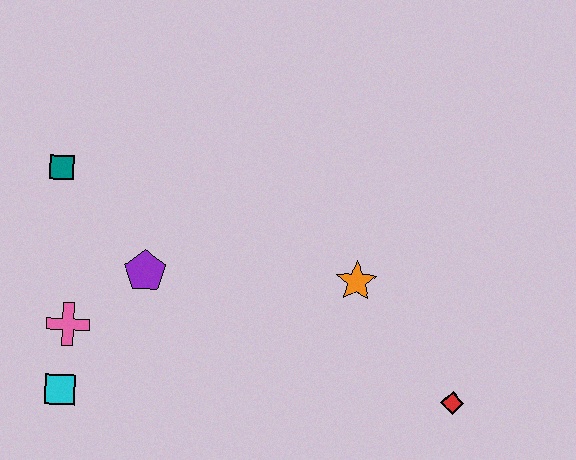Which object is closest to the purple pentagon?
The pink cross is closest to the purple pentagon.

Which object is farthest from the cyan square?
The red diamond is farthest from the cyan square.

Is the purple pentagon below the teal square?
Yes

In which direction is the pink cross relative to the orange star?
The pink cross is to the left of the orange star.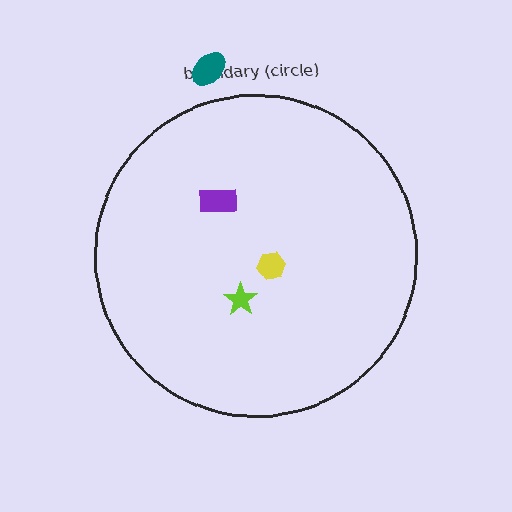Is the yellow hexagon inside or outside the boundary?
Inside.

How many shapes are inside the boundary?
3 inside, 1 outside.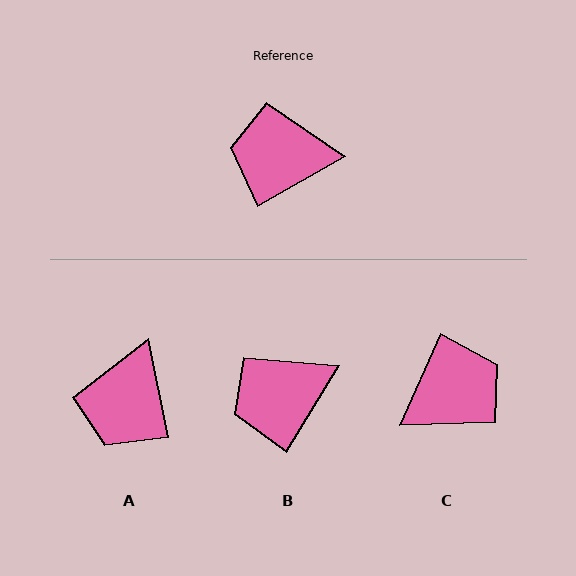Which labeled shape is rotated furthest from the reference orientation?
C, about 144 degrees away.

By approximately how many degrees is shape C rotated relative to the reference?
Approximately 144 degrees clockwise.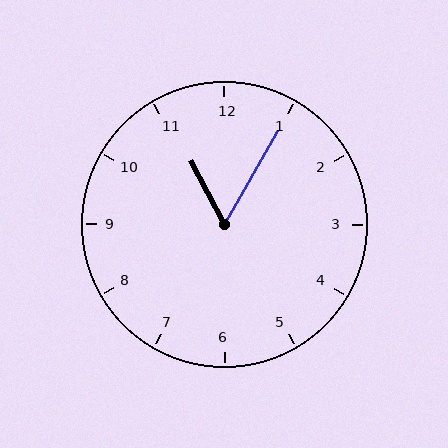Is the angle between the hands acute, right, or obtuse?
It is acute.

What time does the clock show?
11:05.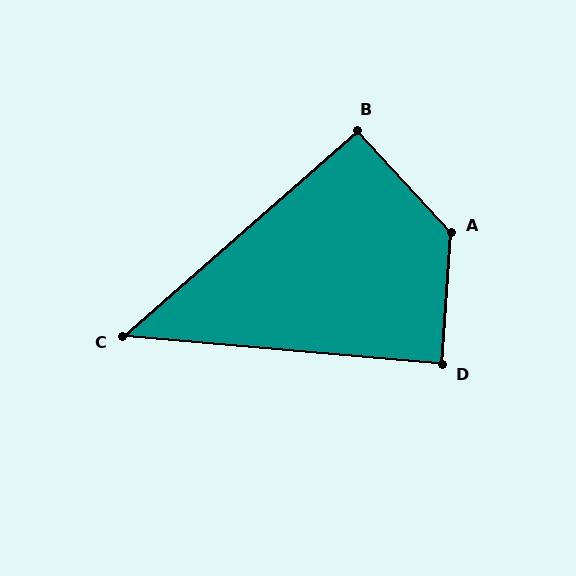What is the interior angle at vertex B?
Approximately 91 degrees (approximately right).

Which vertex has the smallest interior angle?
C, at approximately 46 degrees.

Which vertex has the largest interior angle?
A, at approximately 134 degrees.